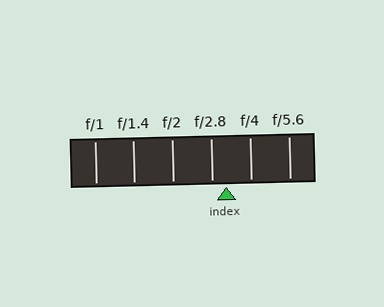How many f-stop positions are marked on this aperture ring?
There are 6 f-stop positions marked.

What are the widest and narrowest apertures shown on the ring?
The widest aperture shown is f/1 and the narrowest is f/5.6.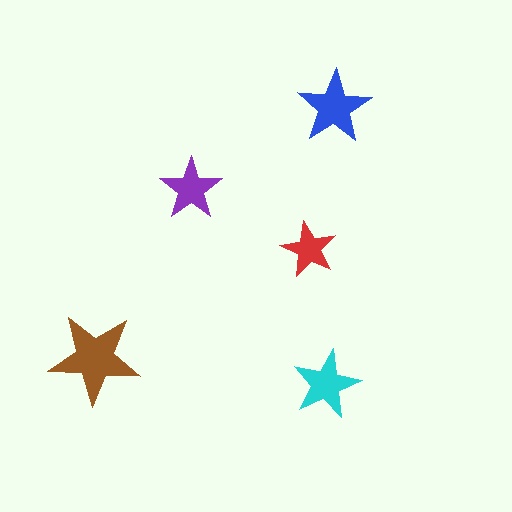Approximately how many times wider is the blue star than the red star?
About 1.5 times wider.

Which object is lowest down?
The cyan star is bottommost.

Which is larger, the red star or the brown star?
The brown one.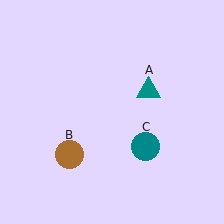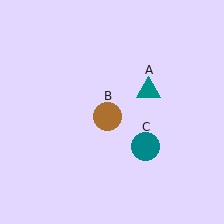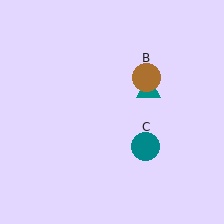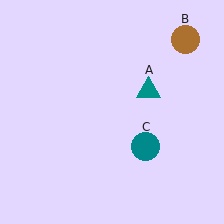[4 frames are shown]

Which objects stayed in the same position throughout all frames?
Teal triangle (object A) and teal circle (object C) remained stationary.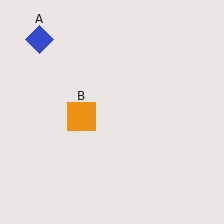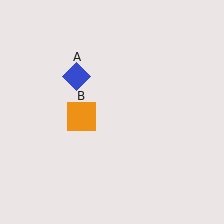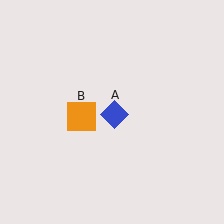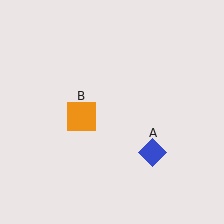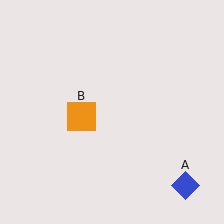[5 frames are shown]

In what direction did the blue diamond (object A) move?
The blue diamond (object A) moved down and to the right.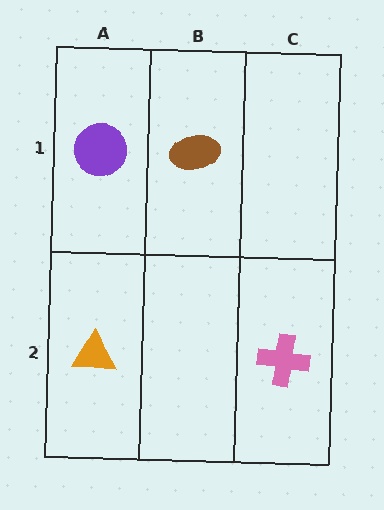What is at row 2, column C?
A pink cross.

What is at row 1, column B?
A brown ellipse.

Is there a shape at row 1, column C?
No, that cell is empty.